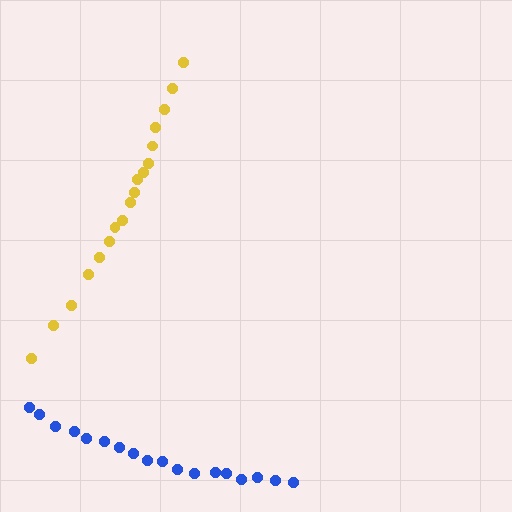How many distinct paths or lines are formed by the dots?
There are 2 distinct paths.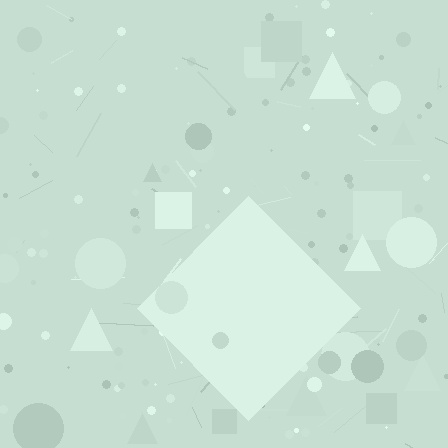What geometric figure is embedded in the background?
A diamond is embedded in the background.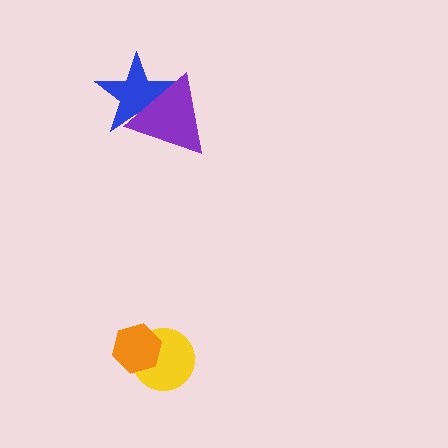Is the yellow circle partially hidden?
Yes, it is partially covered by another shape.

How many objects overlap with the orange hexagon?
1 object overlaps with the orange hexagon.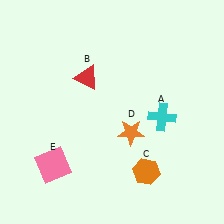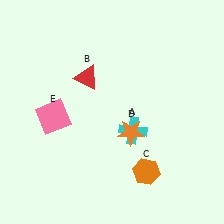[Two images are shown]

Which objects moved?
The objects that moved are: the cyan cross (A), the pink square (E).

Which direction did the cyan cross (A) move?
The cyan cross (A) moved left.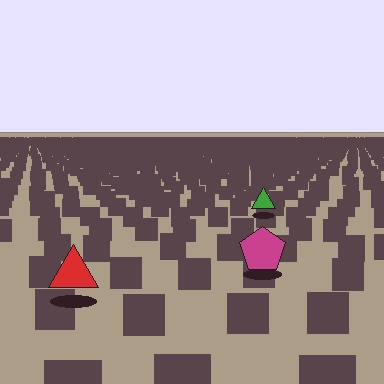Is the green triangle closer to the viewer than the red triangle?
No. The red triangle is closer — you can tell from the texture gradient: the ground texture is coarser near it.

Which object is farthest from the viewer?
The green triangle is farthest from the viewer. It appears smaller and the ground texture around it is denser.